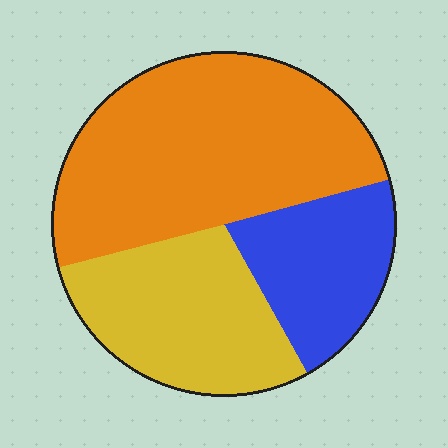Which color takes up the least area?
Blue, at roughly 20%.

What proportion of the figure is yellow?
Yellow takes up about one quarter (1/4) of the figure.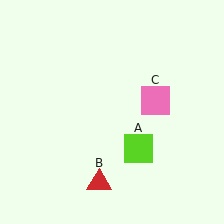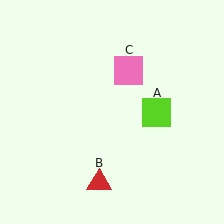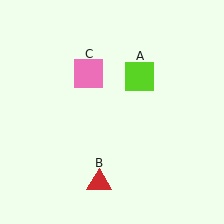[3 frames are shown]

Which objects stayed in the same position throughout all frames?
Red triangle (object B) remained stationary.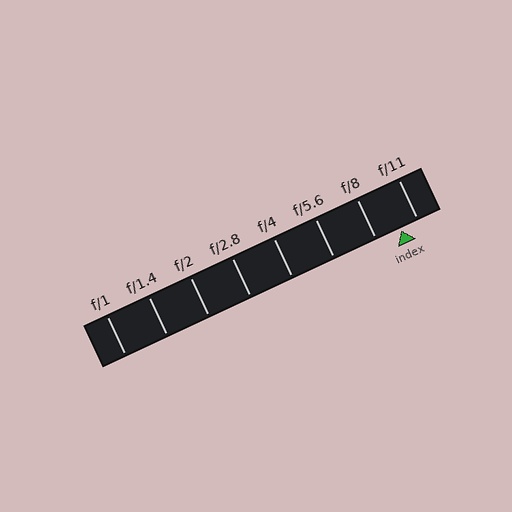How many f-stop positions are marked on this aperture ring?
There are 8 f-stop positions marked.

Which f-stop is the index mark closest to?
The index mark is closest to f/11.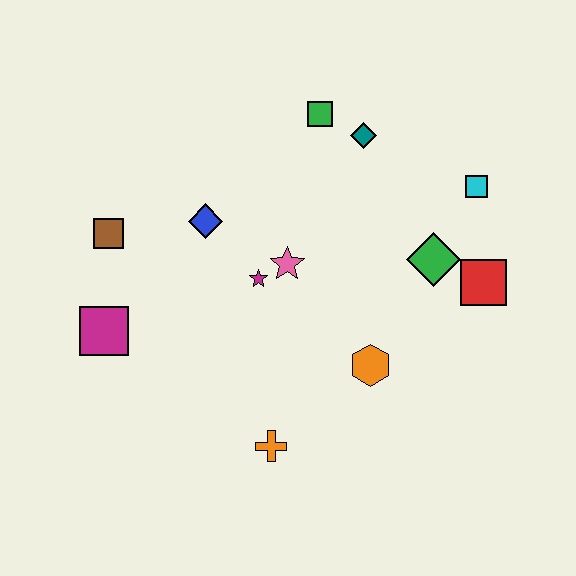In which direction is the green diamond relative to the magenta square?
The green diamond is to the right of the magenta square.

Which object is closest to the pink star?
The magenta star is closest to the pink star.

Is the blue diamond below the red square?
No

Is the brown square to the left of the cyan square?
Yes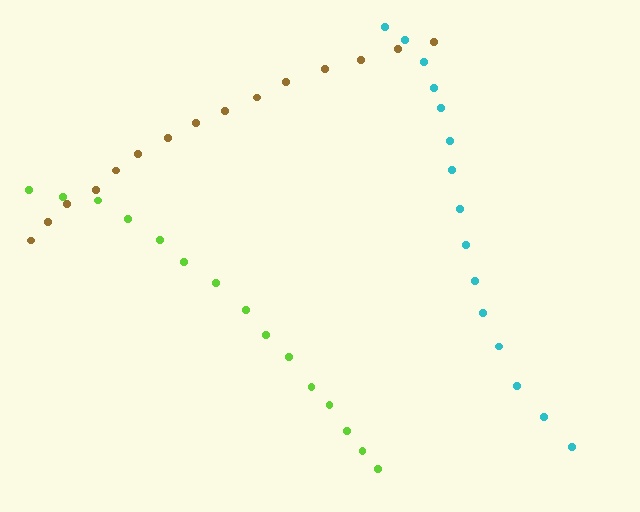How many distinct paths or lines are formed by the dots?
There are 3 distinct paths.